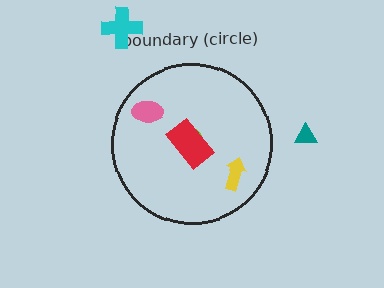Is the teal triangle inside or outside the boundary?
Outside.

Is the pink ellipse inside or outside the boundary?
Inside.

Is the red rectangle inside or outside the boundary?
Inside.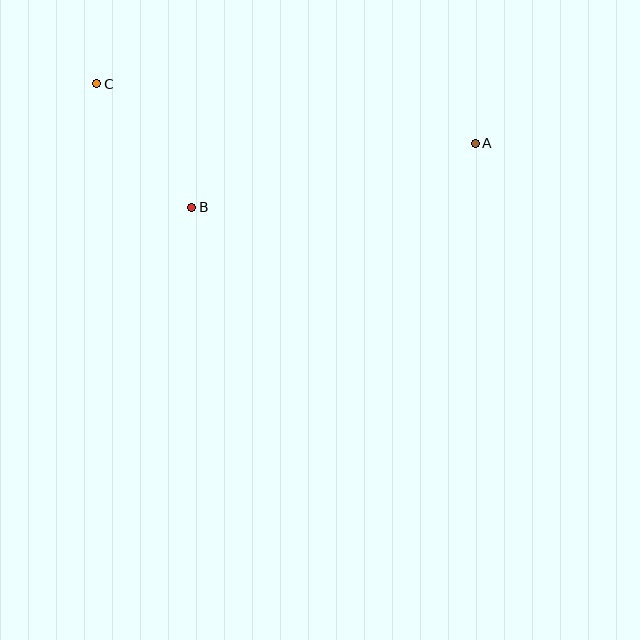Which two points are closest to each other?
Points B and C are closest to each other.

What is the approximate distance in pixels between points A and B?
The distance between A and B is approximately 291 pixels.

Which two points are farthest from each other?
Points A and C are farthest from each other.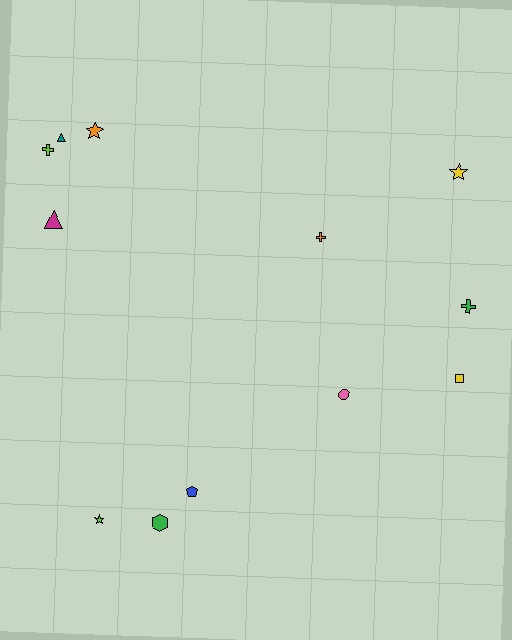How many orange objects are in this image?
There are 2 orange objects.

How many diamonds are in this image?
There are no diamonds.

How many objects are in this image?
There are 12 objects.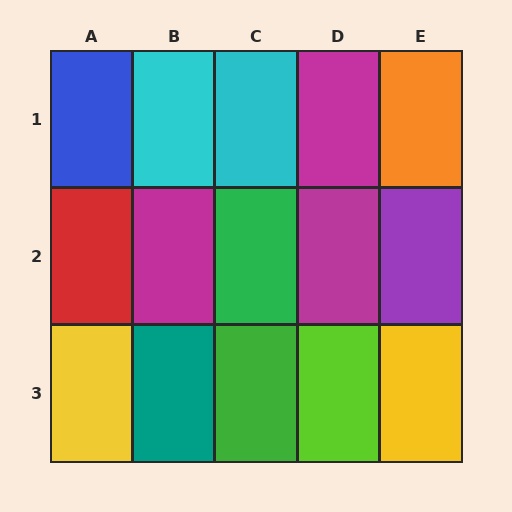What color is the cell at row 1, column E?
Orange.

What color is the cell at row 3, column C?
Green.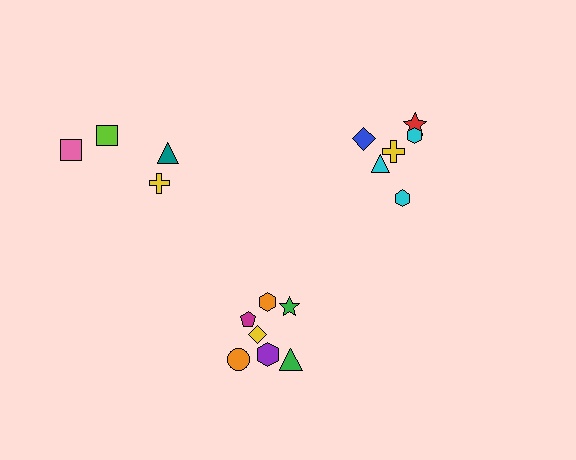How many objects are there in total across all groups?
There are 17 objects.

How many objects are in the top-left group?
There are 4 objects.